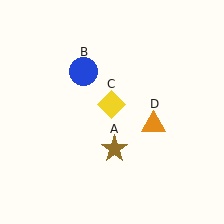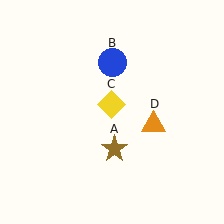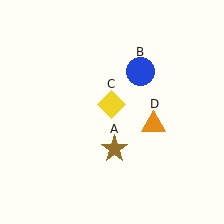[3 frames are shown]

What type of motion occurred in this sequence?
The blue circle (object B) rotated clockwise around the center of the scene.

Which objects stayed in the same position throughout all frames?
Brown star (object A) and yellow diamond (object C) and orange triangle (object D) remained stationary.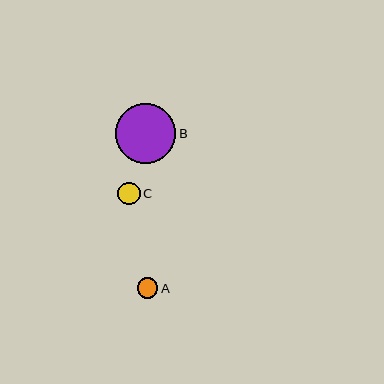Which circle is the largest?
Circle B is the largest with a size of approximately 60 pixels.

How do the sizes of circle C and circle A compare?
Circle C and circle A are approximately the same size.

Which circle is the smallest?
Circle A is the smallest with a size of approximately 21 pixels.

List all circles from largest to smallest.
From largest to smallest: B, C, A.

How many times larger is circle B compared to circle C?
Circle B is approximately 2.7 times the size of circle C.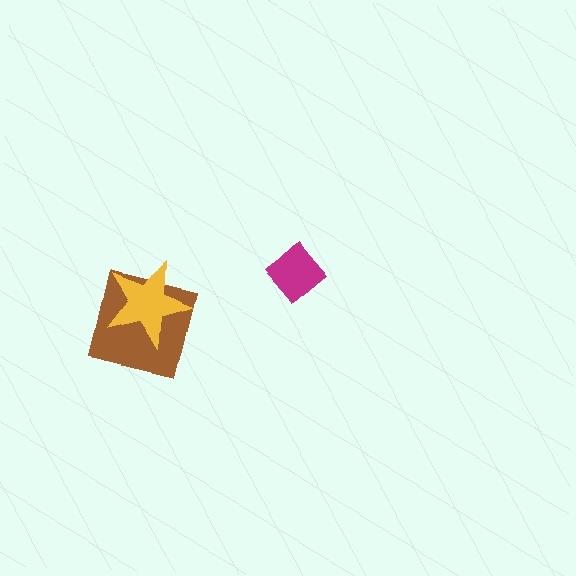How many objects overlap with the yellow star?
1 object overlaps with the yellow star.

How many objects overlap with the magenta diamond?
0 objects overlap with the magenta diamond.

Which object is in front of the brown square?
The yellow star is in front of the brown square.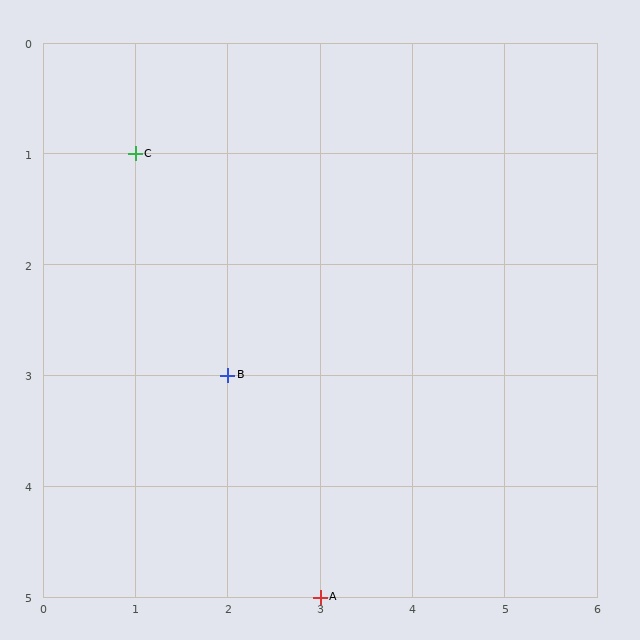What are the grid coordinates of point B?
Point B is at grid coordinates (2, 3).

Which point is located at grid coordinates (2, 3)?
Point B is at (2, 3).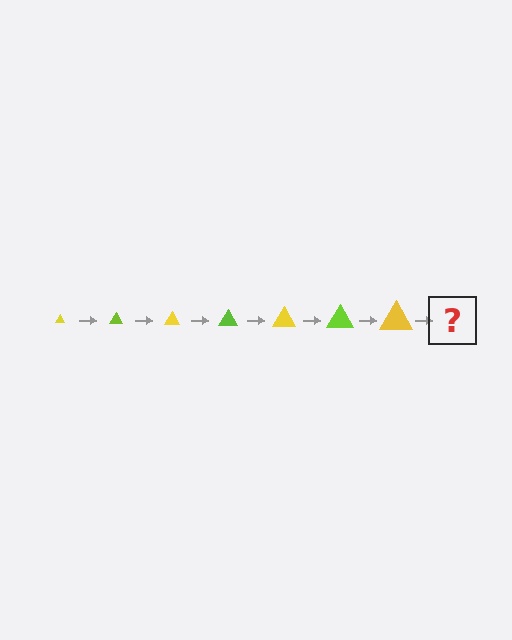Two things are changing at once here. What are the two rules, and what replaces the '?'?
The two rules are that the triangle grows larger each step and the color cycles through yellow and lime. The '?' should be a lime triangle, larger than the previous one.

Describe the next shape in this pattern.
It should be a lime triangle, larger than the previous one.